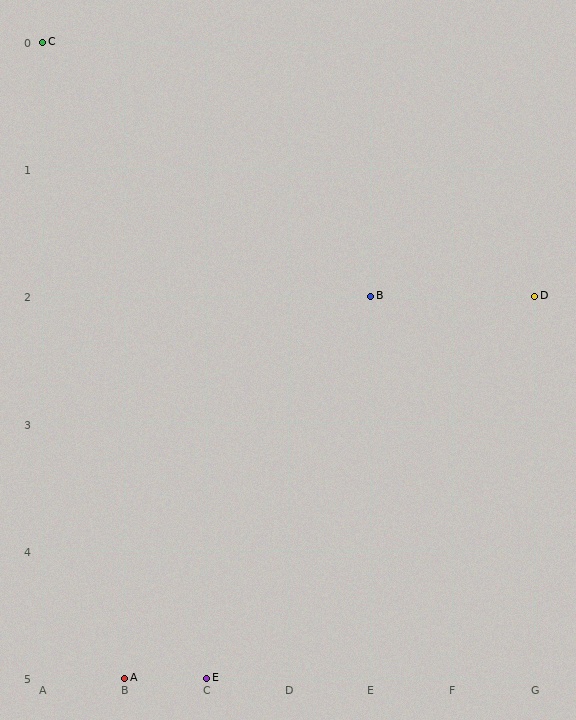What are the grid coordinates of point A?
Point A is at grid coordinates (B, 5).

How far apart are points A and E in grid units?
Points A and E are 1 column apart.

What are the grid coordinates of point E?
Point E is at grid coordinates (C, 5).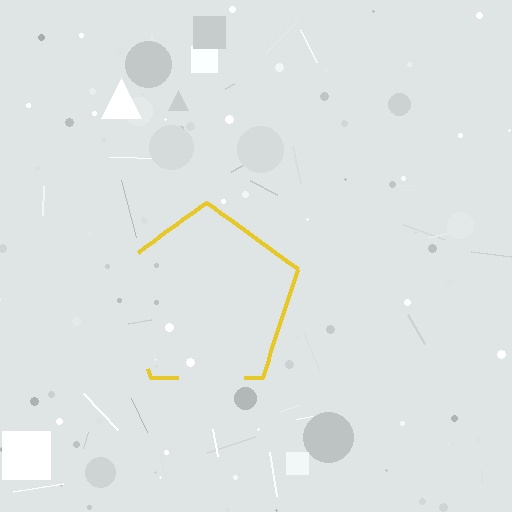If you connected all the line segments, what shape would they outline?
They would outline a pentagon.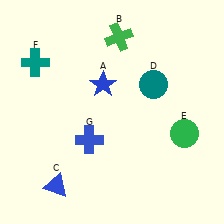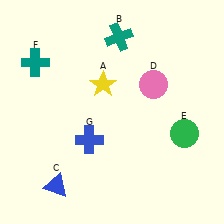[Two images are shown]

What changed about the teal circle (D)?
In Image 1, D is teal. In Image 2, it changed to pink.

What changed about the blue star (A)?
In Image 1, A is blue. In Image 2, it changed to yellow.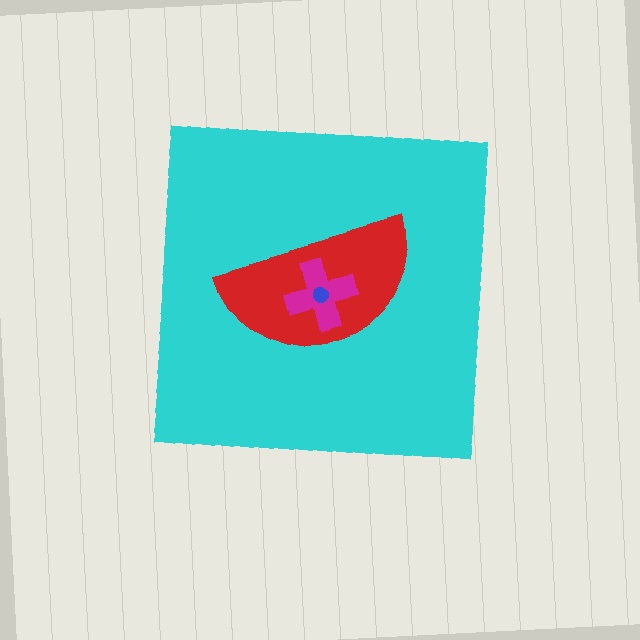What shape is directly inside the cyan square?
The red semicircle.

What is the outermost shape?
The cyan square.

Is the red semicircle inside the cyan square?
Yes.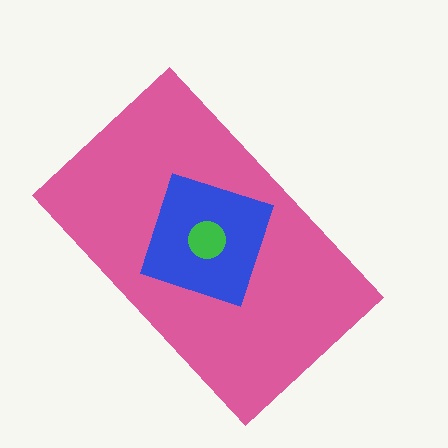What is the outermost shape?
The pink rectangle.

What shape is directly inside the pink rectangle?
The blue diamond.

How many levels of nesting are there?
3.